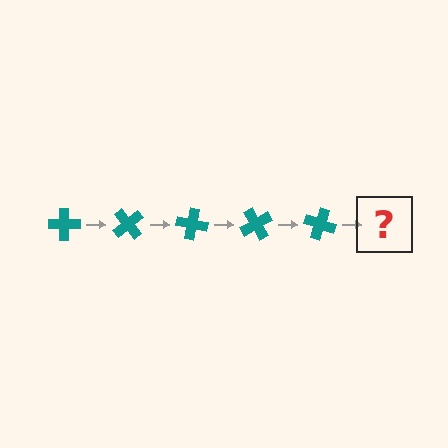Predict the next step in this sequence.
The next step is a teal cross rotated 250 degrees.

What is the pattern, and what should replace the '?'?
The pattern is that the cross rotates 50 degrees each step. The '?' should be a teal cross rotated 250 degrees.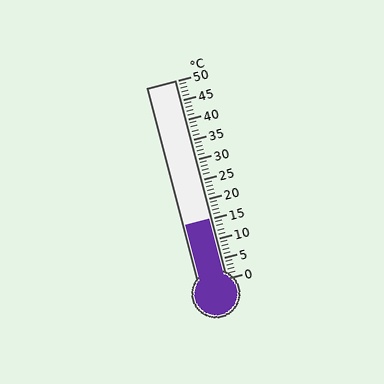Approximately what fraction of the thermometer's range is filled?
The thermometer is filled to approximately 30% of its range.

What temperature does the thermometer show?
The thermometer shows approximately 15°C.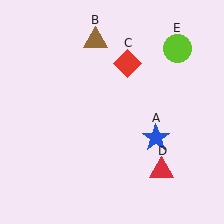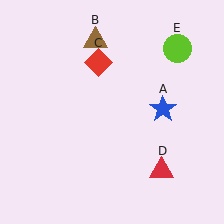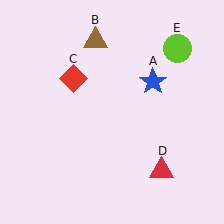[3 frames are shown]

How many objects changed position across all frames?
2 objects changed position: blue star (object A), red diamond (object C).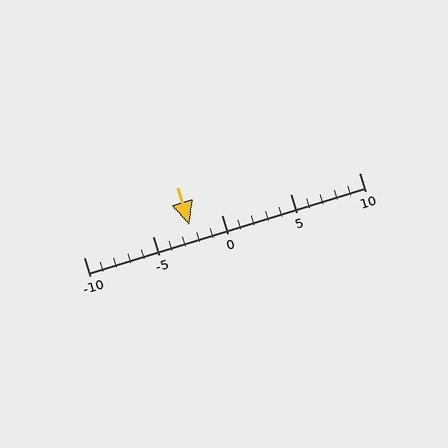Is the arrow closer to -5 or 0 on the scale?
The arrow is closer to 0.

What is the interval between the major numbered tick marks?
The major tick marks are spaced 5 units apart.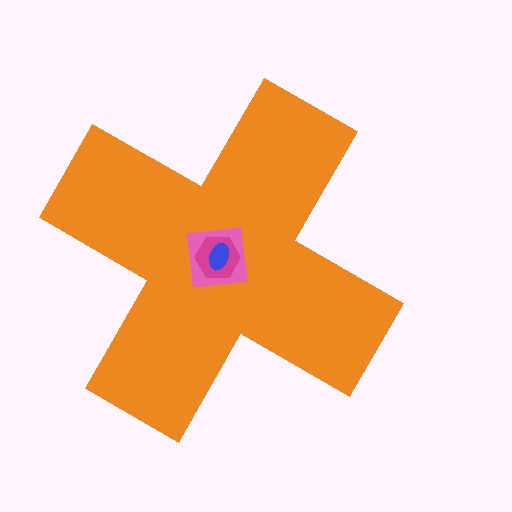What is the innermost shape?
The blue ellipse.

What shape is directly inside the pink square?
The magenta hexagon.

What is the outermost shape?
The orange cross.